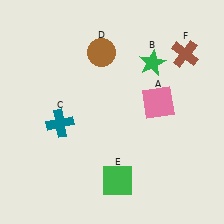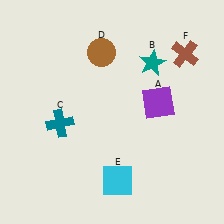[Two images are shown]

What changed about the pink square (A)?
In Image 1, A is pink. In Image 2, it changed to purple.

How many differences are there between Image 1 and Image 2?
There are 3 differences between the two images.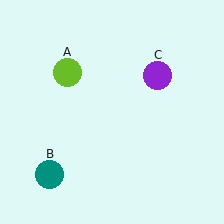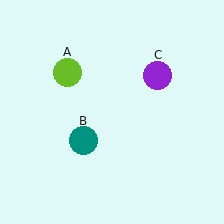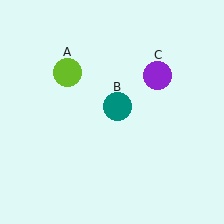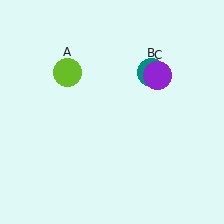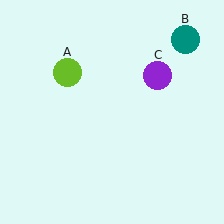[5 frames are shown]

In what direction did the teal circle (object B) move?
The teal circle (object B) moved up and to the right.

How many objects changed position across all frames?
1 object changed position: teal circle (object B).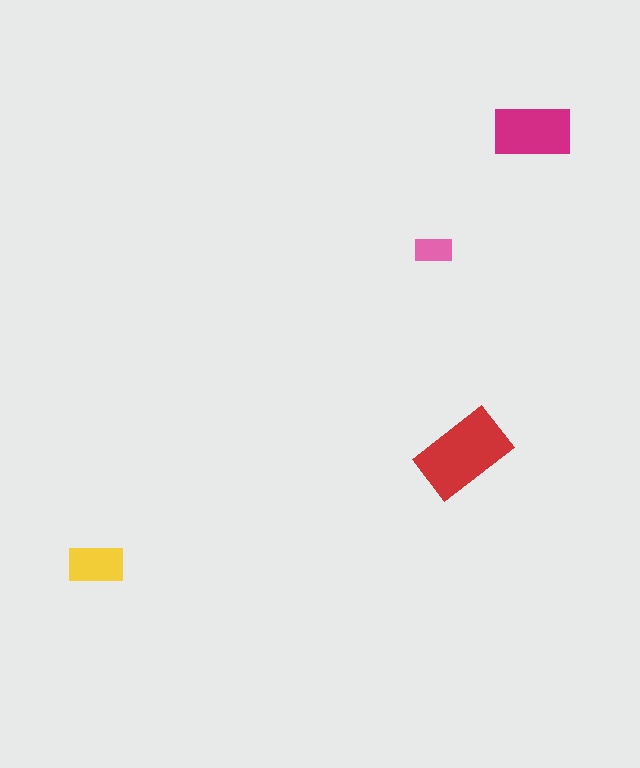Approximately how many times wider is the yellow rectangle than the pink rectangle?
About 1.5 times wider.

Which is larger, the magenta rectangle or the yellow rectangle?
The magenta one.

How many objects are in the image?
There are 4 objects in the image.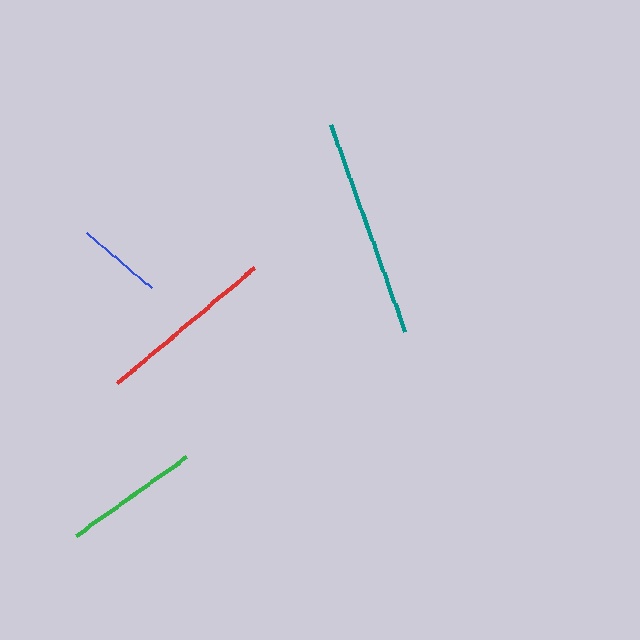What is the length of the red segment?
The red segment is approximately 180 pixels long.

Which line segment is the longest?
The teal line is the longest at approximately 221 pixels.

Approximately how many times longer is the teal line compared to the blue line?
The teal line is approximately 2.6 times the length of the blue line.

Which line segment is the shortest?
The blue line is the shortest at approximately 85 pixels.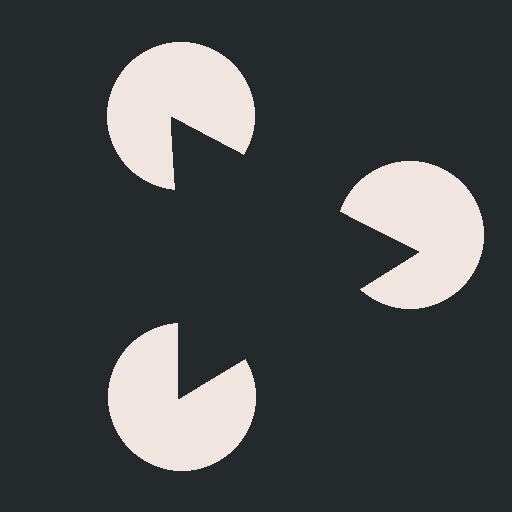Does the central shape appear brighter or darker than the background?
It typically appears slightly darker than the background, even though no actual brightness change is drawn.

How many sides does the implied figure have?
3 sides.